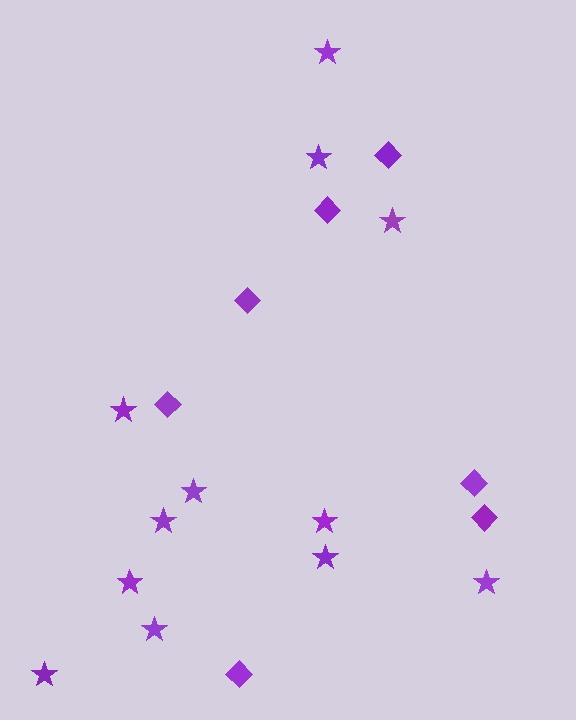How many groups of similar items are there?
There are 2 groups: one group of stars (12) and one group of diamonds (7).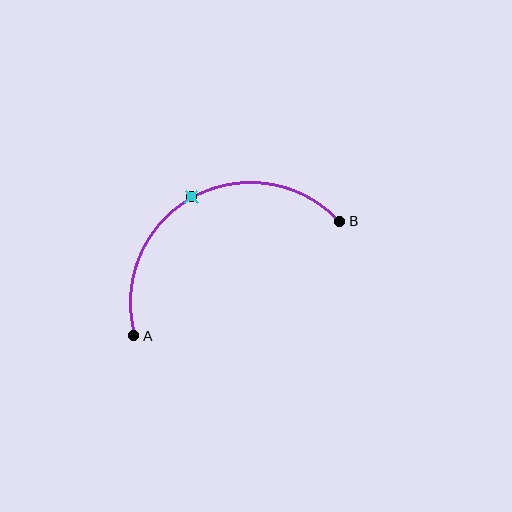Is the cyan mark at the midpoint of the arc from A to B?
Yes. The cyan mark lies on the arc at equal arc-length from both A and B — it is the arc midpoint.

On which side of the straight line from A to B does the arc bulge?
The arc bulges above the straight line connecting A and B.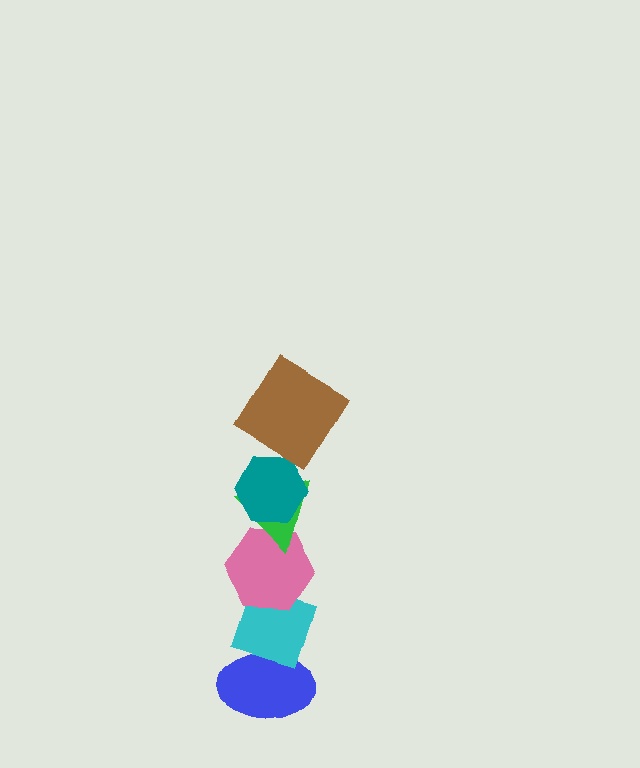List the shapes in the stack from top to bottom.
From top to bottom: the brown diamond, the teal hexagon, the green triangle, the pink hexagon, the cyan diamond, the blue ellipse.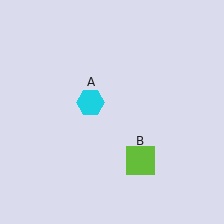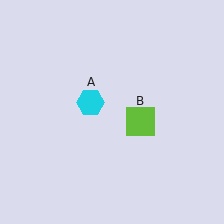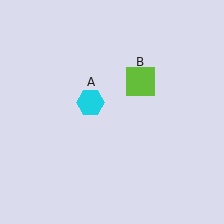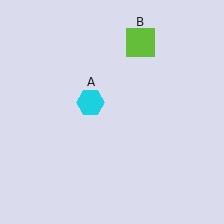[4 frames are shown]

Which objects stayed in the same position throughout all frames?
Cyan hexagon (object A) remained stationary.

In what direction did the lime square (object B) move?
The lime square (object B) moved up.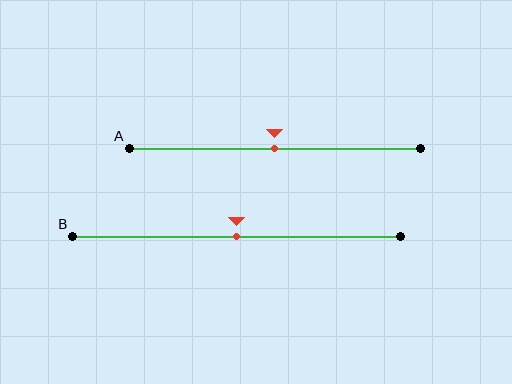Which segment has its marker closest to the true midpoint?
Segment A has its marker closest to the true midpoint.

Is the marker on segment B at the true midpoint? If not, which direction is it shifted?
Yes, the marker on segment B is at the true midpoint.